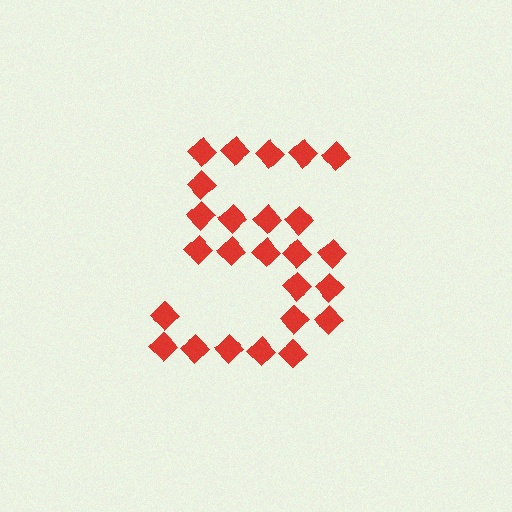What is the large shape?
The large shape is the digit 5.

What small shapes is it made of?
It is made of small diamonds.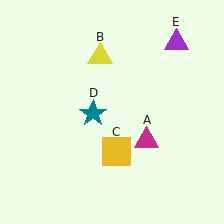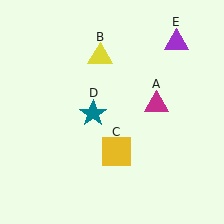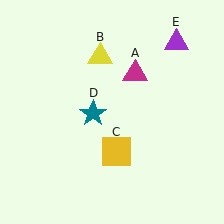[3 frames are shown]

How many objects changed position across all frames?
1 object changed position: magenta triangle (object A).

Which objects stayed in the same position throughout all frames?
Yellow triangle (object B) and yellow square (object C) and teal star (object D) and purple triangle (object E) remained stationary.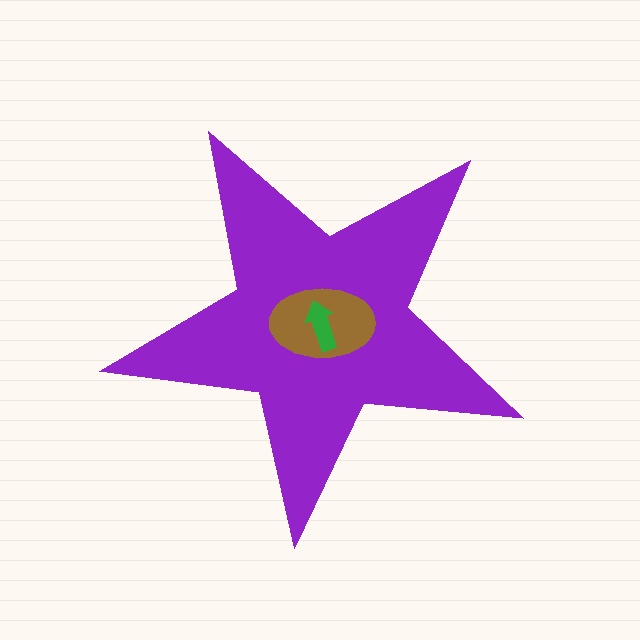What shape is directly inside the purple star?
The brown ellipse.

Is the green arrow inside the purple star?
Yes.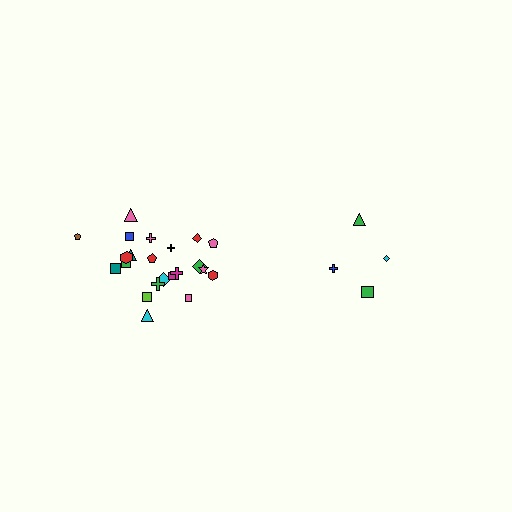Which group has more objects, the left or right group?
The left group.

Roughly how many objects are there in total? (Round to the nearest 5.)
Roughly 25 objects in total.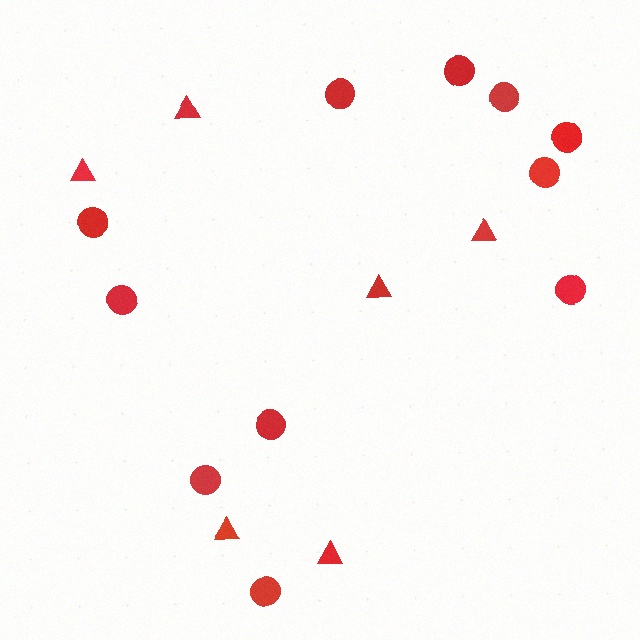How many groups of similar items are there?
There are 2 groups: one group of triangles (6) and one group of circles (11).